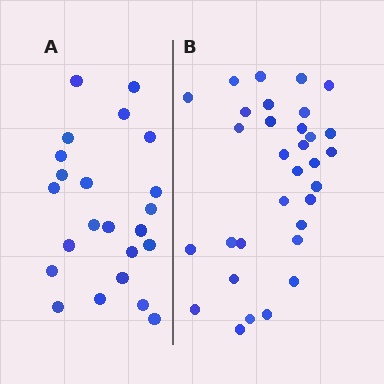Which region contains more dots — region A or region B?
Region B (the right region) has more dots.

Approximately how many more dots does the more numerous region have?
Region B has roughly 8 or so more dots than region A.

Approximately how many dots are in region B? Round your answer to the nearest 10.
About 30 dots. (The exact count is 32, which rounds to 30.)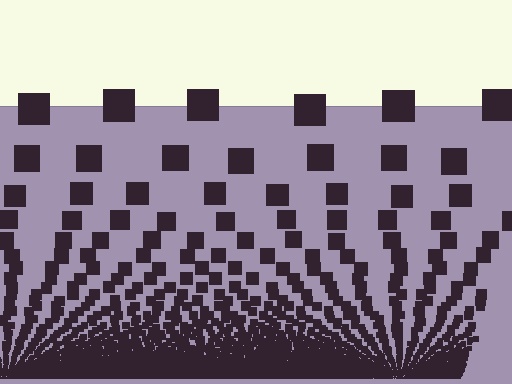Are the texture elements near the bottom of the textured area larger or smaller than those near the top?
Smaller. The gradient is inverted — elements near the bottom are smaller and denser.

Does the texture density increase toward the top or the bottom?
Density increases toward the bottom.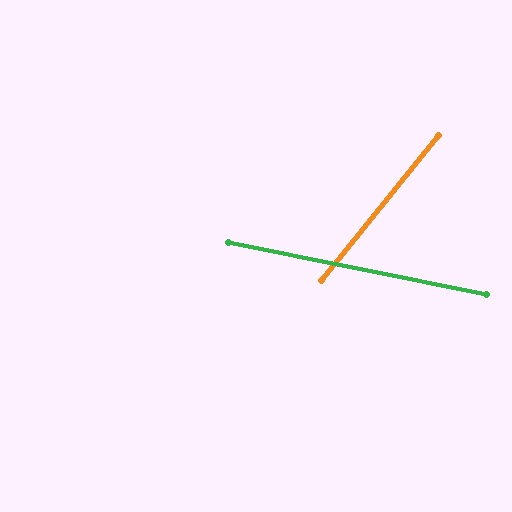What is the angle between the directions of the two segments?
Approximately 62 degrees.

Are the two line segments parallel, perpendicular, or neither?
Neither parallel nor perpendicular — they differ by about 62°.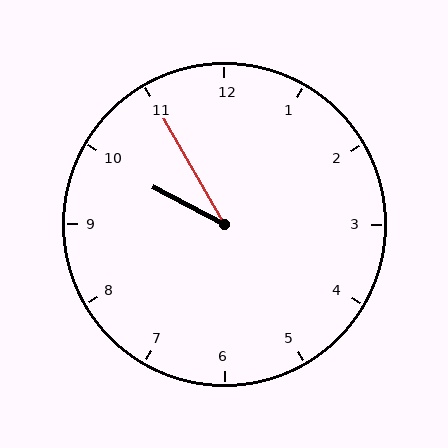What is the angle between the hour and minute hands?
Approximately 32 degrees.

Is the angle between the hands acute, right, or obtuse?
It is acute.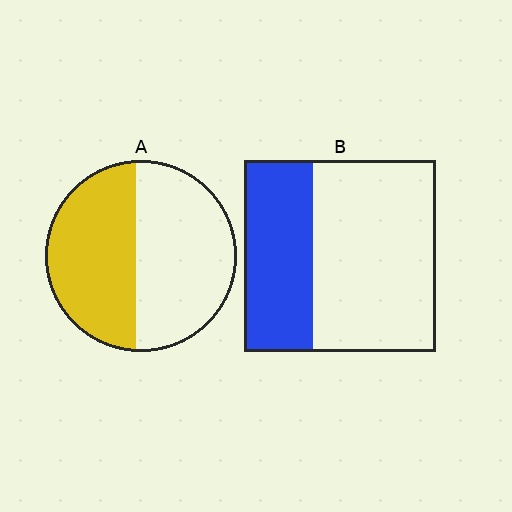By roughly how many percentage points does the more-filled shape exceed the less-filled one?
By roughly 10 percentage points (A over B).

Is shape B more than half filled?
No.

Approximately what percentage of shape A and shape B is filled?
A is approximately 45% and B is approximately 35%.